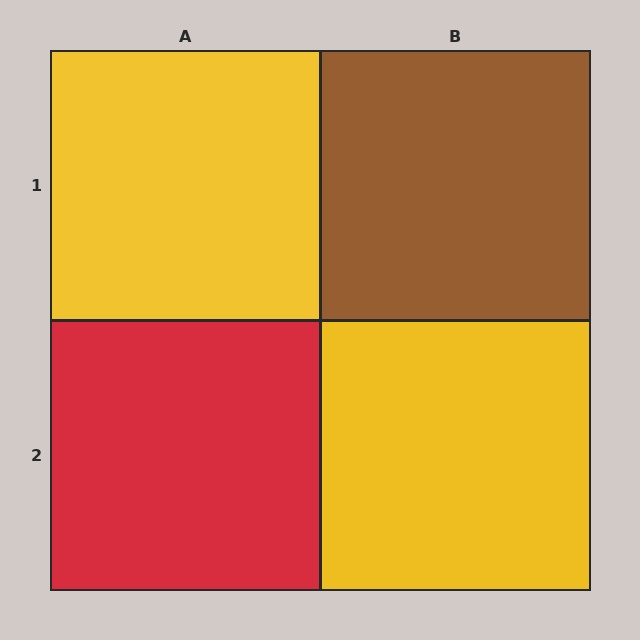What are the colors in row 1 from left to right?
Yellow, brown.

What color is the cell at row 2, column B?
Yellow.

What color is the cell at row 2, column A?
Red.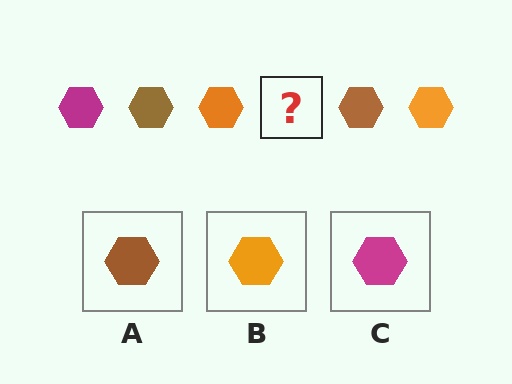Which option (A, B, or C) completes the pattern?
C.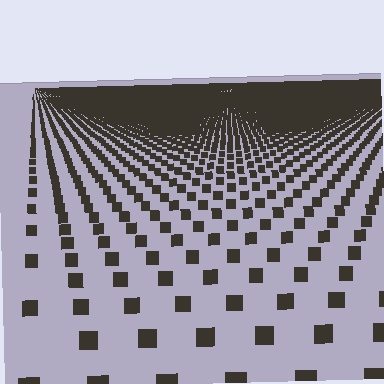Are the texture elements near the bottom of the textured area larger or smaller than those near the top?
Larger. Near the bottom, elements are closer to the viewer and appear at a bigger on-screen size.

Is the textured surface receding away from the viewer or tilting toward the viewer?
The surface is receding away from the viewer. Texture elements get smaller and denser toward the top.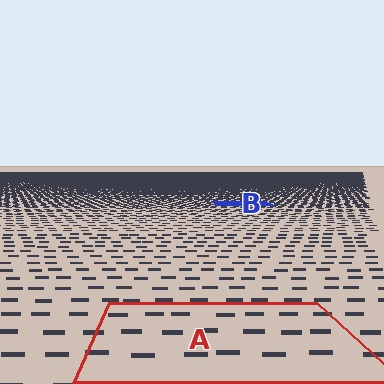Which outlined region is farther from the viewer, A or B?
Region B is farther from the viewer — the texture elements inside it appear smaller and more densely packed.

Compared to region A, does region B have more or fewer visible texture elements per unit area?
Region B has more texture elements per unit area — they are packed more densely because it is farther away.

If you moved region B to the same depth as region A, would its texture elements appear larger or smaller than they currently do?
They would appear larger. At a closer depth, the same texture elements are projected at a bigger on-screen size.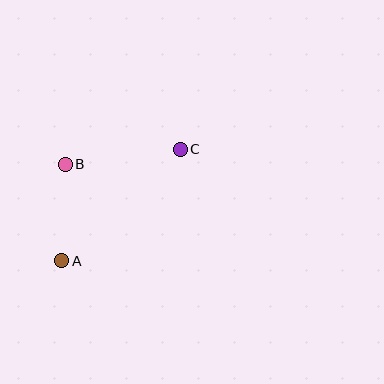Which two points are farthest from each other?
Points A and C are farthest from each other.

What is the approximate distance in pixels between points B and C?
The distance between B and C is approximately 116 pixels.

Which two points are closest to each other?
Points A and B are closest to each other.